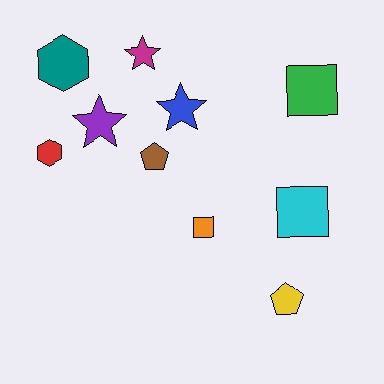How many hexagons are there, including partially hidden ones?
There are 2 hexagons.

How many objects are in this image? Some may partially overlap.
There are 10 objects.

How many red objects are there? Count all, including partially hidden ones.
There is 1 red object.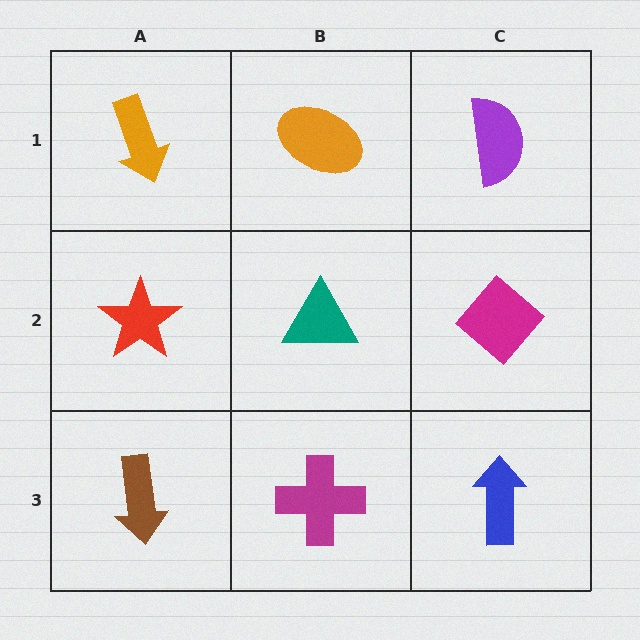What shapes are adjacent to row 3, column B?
A teal triangle (row 2, column B), a brown arrow (row 3, column A), a blue arrow (row 3, column C).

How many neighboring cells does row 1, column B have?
3.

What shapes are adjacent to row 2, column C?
A purple semicircle (row 1, column C), a blue arrow (row 3, column C), a teal triangle (row 2, column B).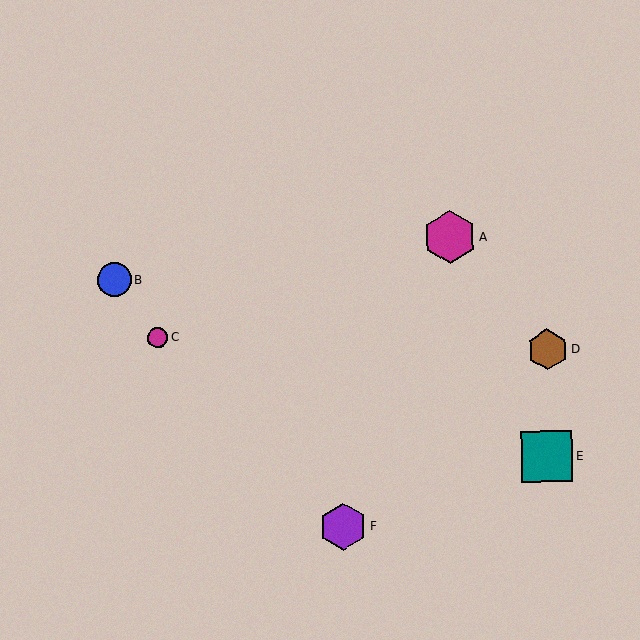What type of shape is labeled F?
Shape F is a purple hexagon.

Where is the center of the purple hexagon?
The center of the purple hexagon is at (343, 526).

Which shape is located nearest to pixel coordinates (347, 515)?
The purple hexagon (labeled F) at (343, 526) is nearest to that location.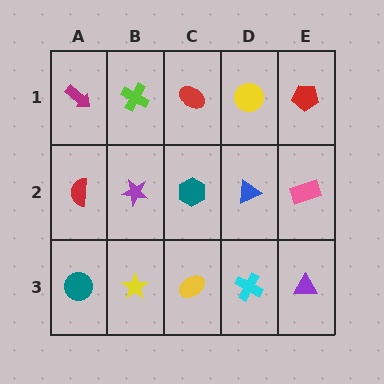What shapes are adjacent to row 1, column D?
A blue triangle (row 2, column D), a red ellipse (row 1, column C), a red pentagon (row 1, column E).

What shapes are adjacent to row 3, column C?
A teal hexagon (row 2, column C), a yellow star (row 3, column B), a cyan cross (row 3, column D).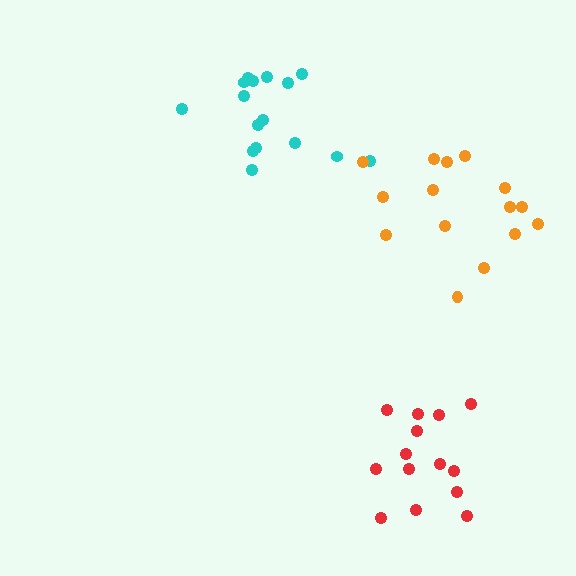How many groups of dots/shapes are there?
There are 3 groups.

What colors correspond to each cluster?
The clusters are colored: cyan, red, orange.